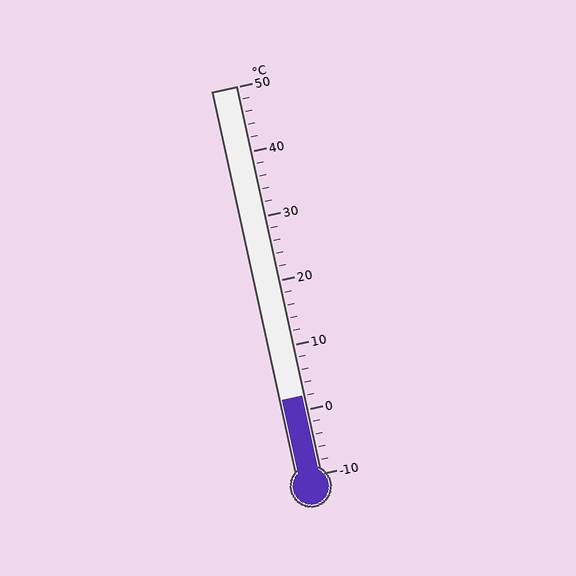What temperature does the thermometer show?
The thermometer shows approximately 2°C.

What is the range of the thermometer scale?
The thermometer scale ranges from -10°C to 50°C.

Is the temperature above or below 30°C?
The temperature is below 30°C.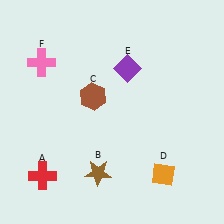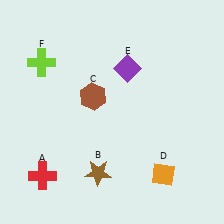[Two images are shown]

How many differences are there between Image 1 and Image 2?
There is 1 difference between the two images.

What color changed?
The cross (F) changed from pink in Image 1 to lime in Image 2.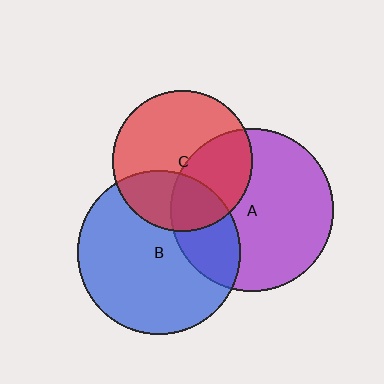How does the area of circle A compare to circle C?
Approximately 1.3 times.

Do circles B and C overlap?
Yes.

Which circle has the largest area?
Circle A (purple).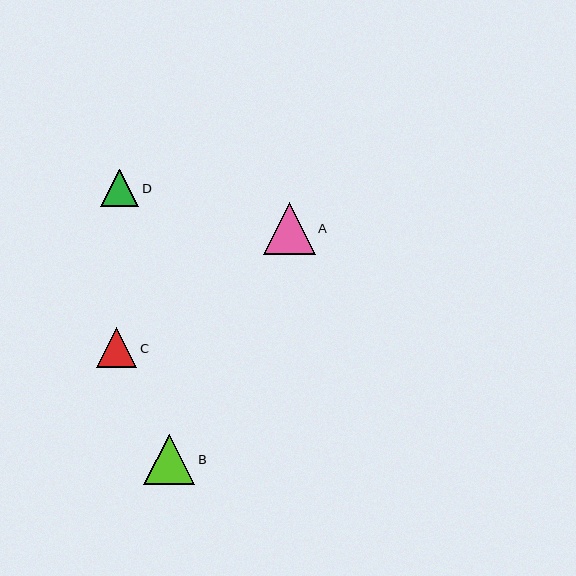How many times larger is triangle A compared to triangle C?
Triangle A is approximately 1.3 times the size of triangle C.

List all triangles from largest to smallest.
From largest to smallest: A, B, C, D.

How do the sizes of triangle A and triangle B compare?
Triangle A and triangle B are approximately the same size.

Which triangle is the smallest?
Triangle D is the smallest with a size of approximately 38 pixels.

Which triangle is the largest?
Triangle A is the largest with a size of approximately 52 pixels.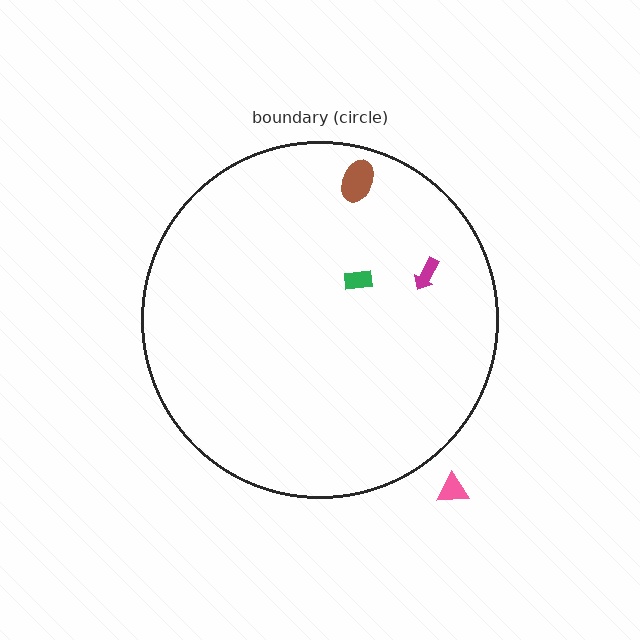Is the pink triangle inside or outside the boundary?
Outside.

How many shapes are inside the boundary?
3 inside, 1 outside.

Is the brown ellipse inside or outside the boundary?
Inside.